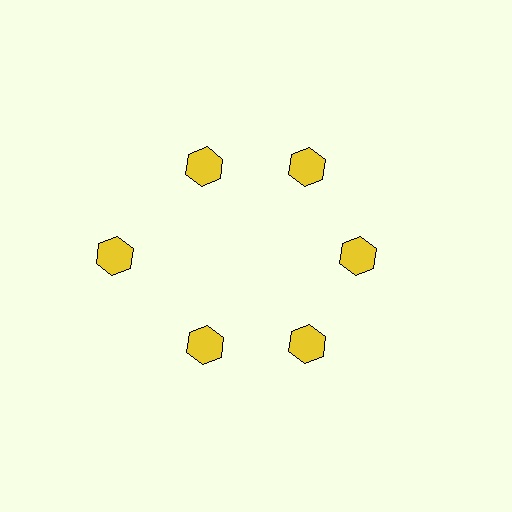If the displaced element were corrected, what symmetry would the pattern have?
It would have 6-fold rotational symmetry — the pattern would map onto itself every 60 degrees.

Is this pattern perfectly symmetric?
No. The 6 yellow hexagons are arranged in a ring, but one element near the 9 o'clock position is pushed outward from the center, breaking the 6-fold rotational symmetry.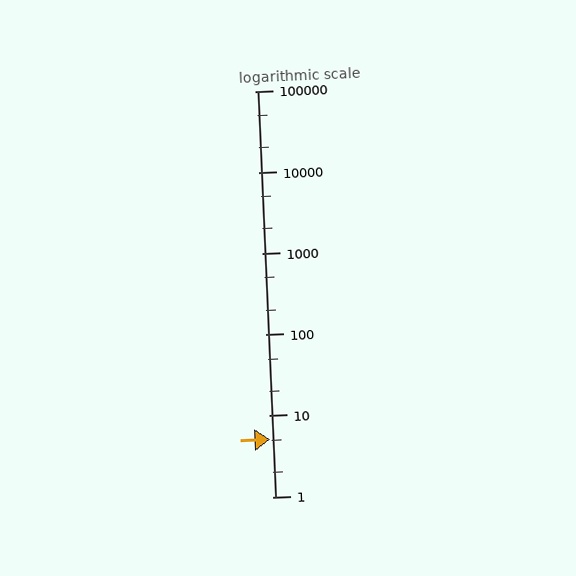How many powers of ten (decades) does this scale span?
The scale spans 5 decades, from 1 to 100000.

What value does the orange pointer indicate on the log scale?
The pointer indicates approximately 5.1.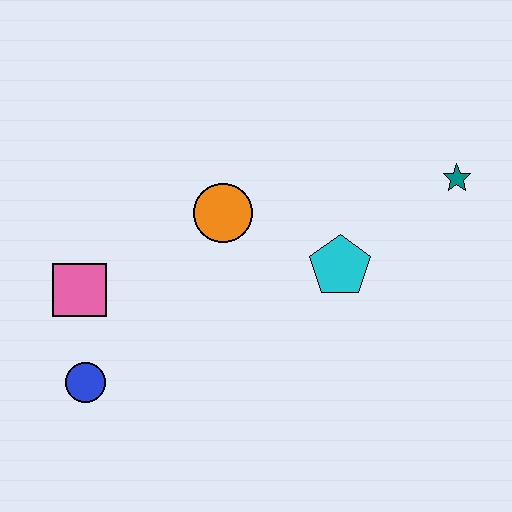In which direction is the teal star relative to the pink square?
The teal star is to the right of the pink square.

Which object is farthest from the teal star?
The blue circle is farthest from the teal star.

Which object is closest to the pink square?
The blue circle is closest to the pink square.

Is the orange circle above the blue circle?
Yes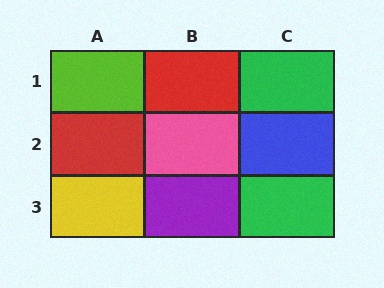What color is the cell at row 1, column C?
Green.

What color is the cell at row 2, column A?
Red.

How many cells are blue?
1 cell is blue.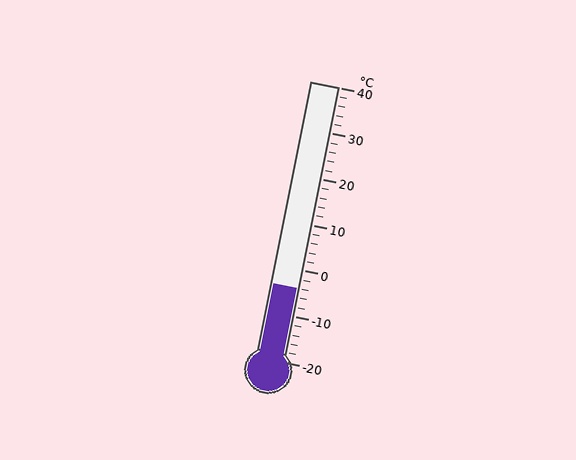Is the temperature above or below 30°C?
The temperature is below 30°C.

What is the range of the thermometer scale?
The thermometer scale ranges from -20°C to 40°C.